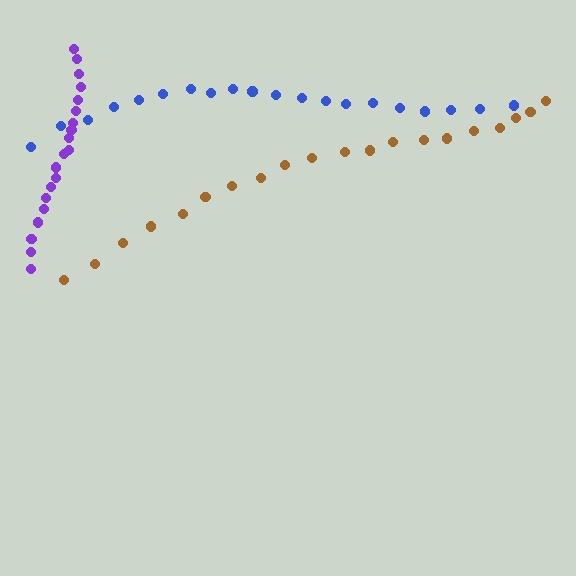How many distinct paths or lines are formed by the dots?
There are 3 distinct paths.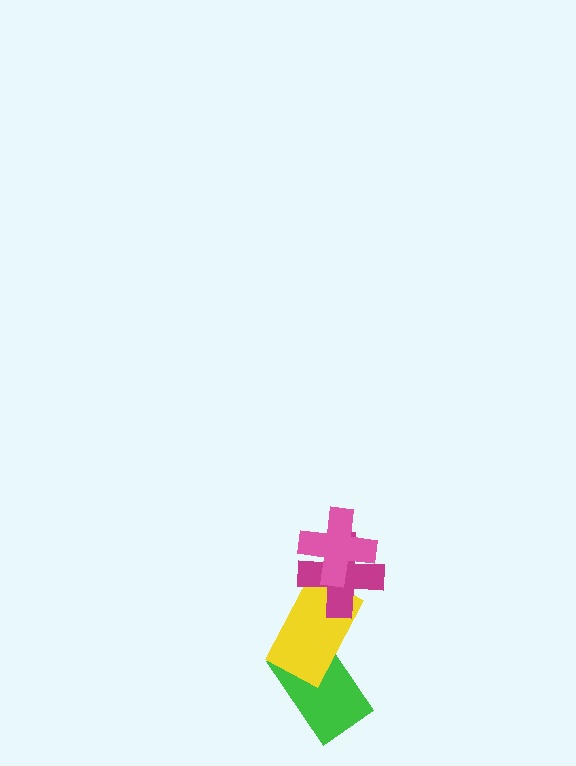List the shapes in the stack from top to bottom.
From top to bottom: the pink cross, the magenta cross, the yellow rectangle, the green rectangle.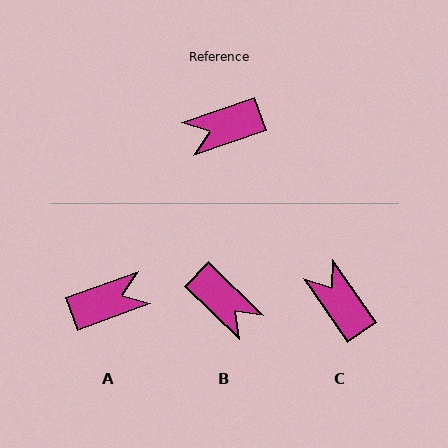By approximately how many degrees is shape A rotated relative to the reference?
Approximately 179 degrees clockwise.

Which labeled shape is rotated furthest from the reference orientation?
A, about 179 degrees away.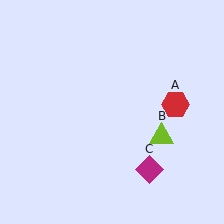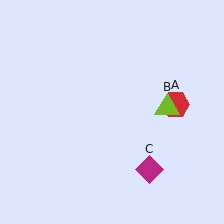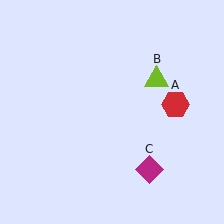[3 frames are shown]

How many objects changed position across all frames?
1 object changed position: lime triangle (object B).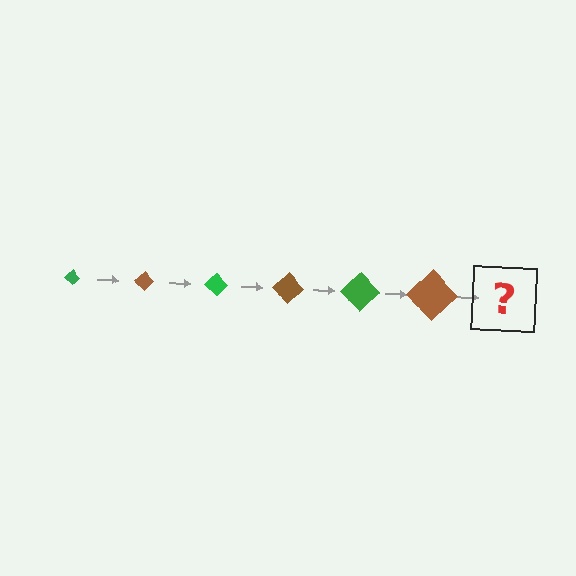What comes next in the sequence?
The next element should be a green diamond, larger than the previous one.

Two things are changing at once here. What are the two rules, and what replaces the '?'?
The two rules are that the diamond grows larger each step and the color cycles through green and brown. The '?' should be a green diamond, larger than the previous one.